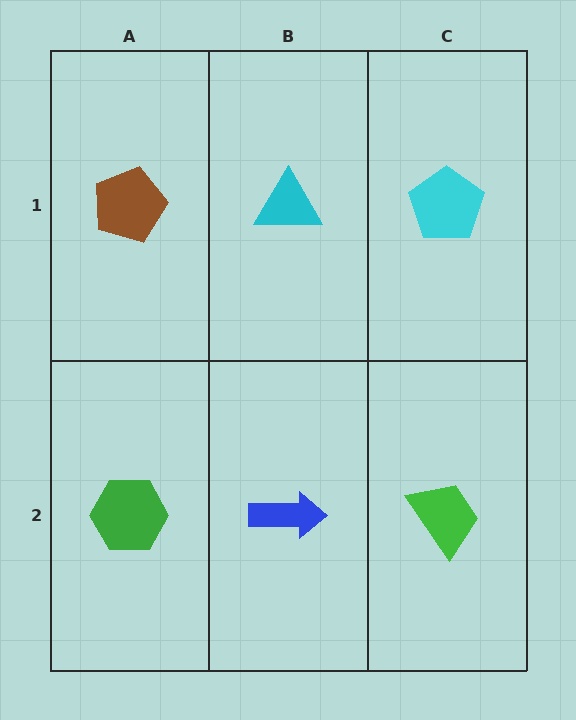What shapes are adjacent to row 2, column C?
A cyan pentagon (row 1, column C), a blue arrow (row 2, column B).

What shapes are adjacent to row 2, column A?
A brown pentagon (row 1, column A), a blue arrow (row 2, column B).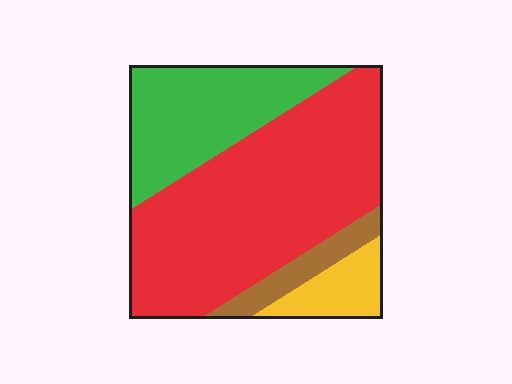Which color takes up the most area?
Red, at roughly 55%.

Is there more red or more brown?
Red.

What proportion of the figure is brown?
Brown takes up less than a sixth of the figure.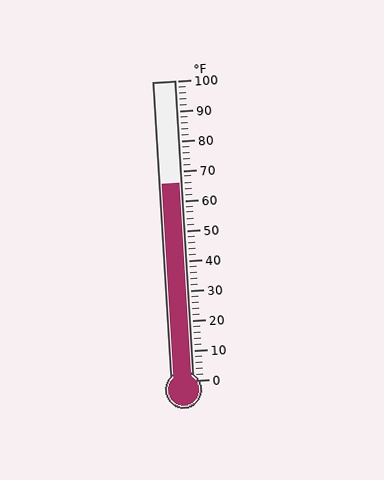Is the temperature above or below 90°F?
The temperature is below 90°F.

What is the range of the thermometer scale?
The thermometer scale ranges from 0°F to 100°F.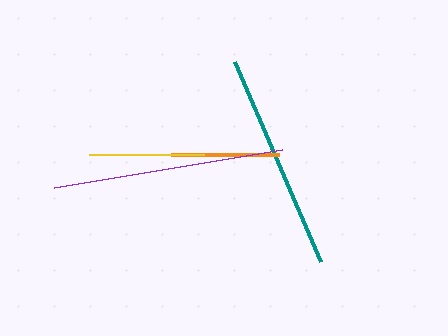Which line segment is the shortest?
The orange line is the shortest at approximately 107 pixels.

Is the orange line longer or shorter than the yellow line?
The yellow line is longer than the orange line.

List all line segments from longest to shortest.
From longest to shortest: purple, teal, yellow, orange.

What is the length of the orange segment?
The orange segment is approximately 107 pixels long.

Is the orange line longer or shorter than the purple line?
The purple line is longer than the orange line.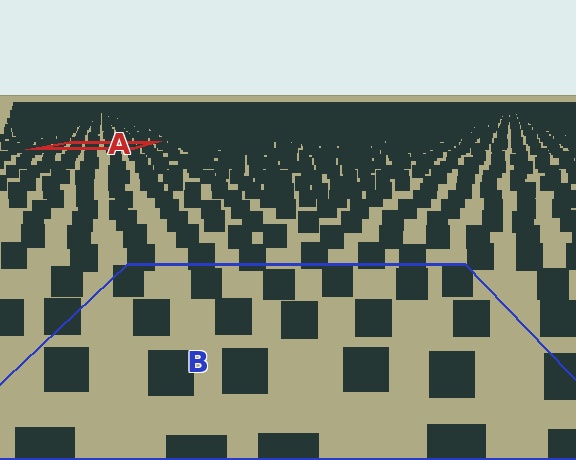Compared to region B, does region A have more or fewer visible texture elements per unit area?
Region A has more texture elements per unit area — they are packed more densely because it is farther away.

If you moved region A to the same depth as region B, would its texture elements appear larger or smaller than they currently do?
They would appear larger. At a closer depth, the same texture elements are projected at a bigger on-screen size.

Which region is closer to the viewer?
Region B is closer. The texture elements there are larger and more spread out.